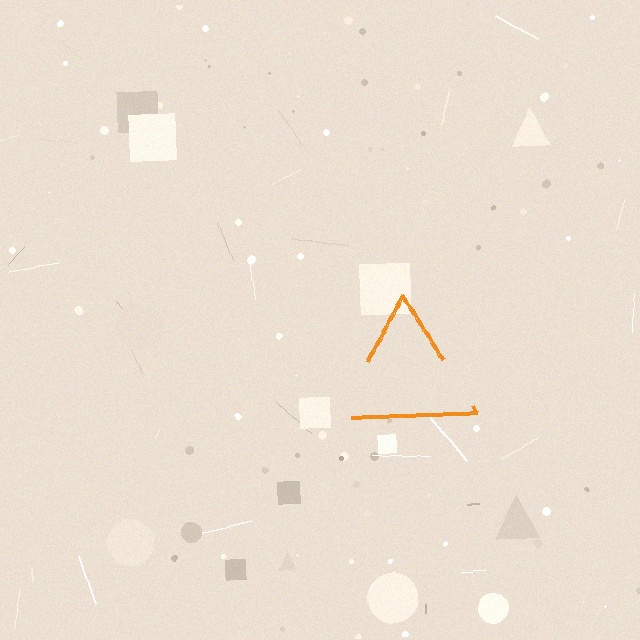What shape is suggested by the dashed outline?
The dashed outline suggests a triangle.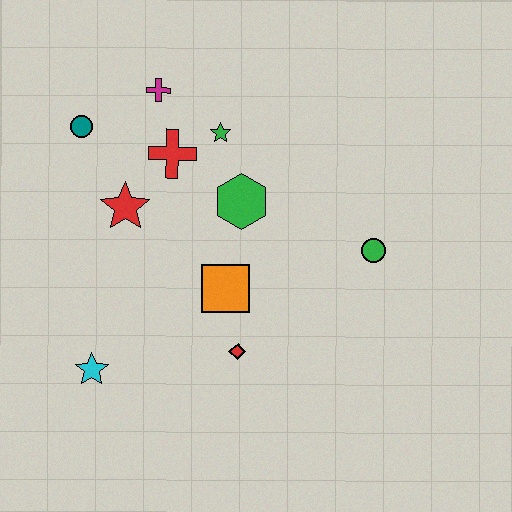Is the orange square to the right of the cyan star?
Yes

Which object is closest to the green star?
The red cross is closest to the green star.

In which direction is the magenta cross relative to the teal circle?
The magenta cross is to the right of the teal circle.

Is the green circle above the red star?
No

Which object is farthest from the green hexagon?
The cyan star is farthest from the green hexagon.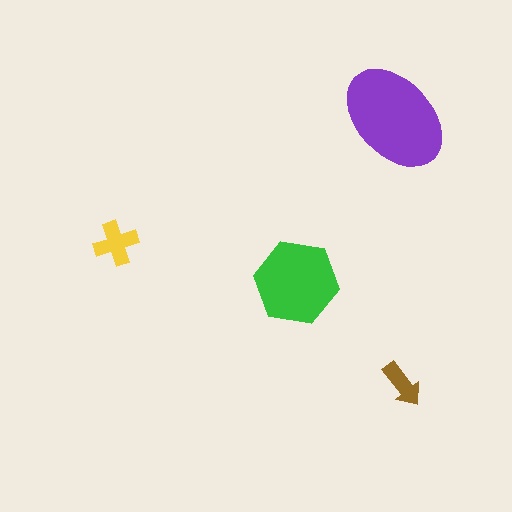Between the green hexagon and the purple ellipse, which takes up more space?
The purple ellipse.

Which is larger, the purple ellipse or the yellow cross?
The purple ellipse.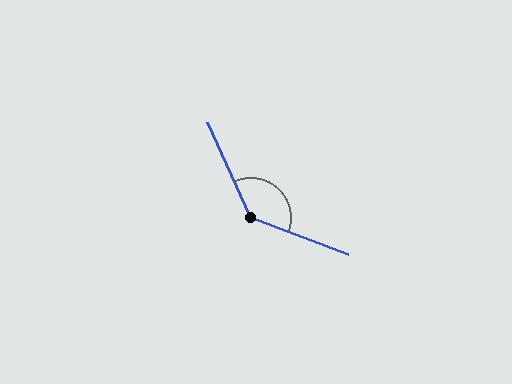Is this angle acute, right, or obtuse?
It is obtuse.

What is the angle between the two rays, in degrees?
Approximately 135 degrees.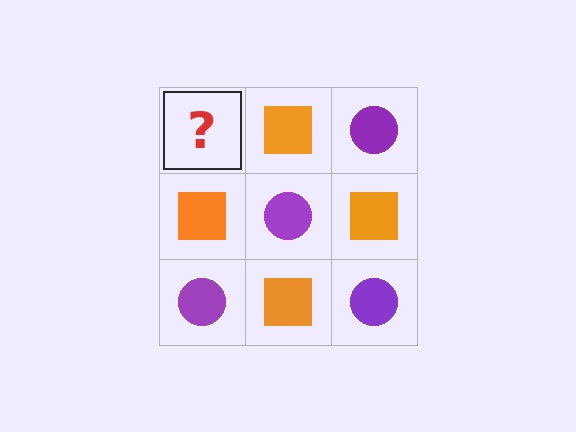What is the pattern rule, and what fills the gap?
The rule is that it alternates purple circle and orange square in a checkerboard pattern. The gap should be filled with a purple circle.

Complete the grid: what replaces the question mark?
The question mark should be replaced with a purple circle.